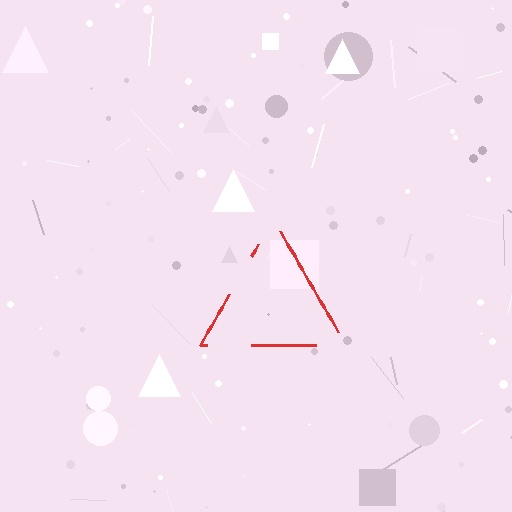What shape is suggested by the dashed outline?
The dashed outline suggests a triangle.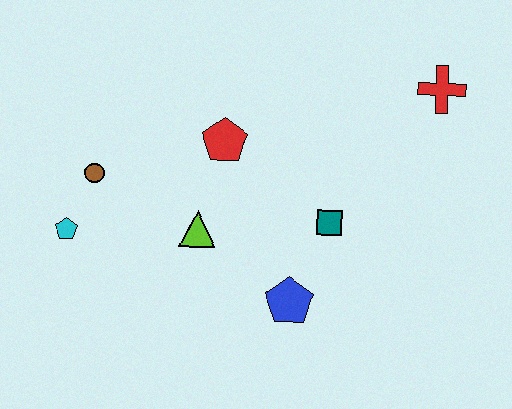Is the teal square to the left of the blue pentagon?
No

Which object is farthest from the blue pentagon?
The red cross is farthest from the blue pentagon.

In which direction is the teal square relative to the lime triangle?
The teal square is to the right of the lime triangle.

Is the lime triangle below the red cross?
Yes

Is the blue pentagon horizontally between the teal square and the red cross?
No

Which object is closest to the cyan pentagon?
The brown circle is closest to the cyan pentagon.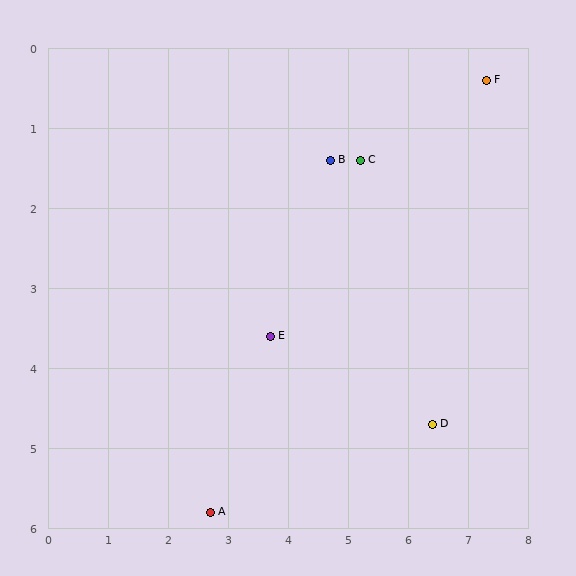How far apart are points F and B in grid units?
Points F and B are about 2.8 grid units apart.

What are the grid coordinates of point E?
Point E is at approximately (3.7, 3.6).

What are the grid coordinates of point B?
Point B is at approximately (4.7, 1.4).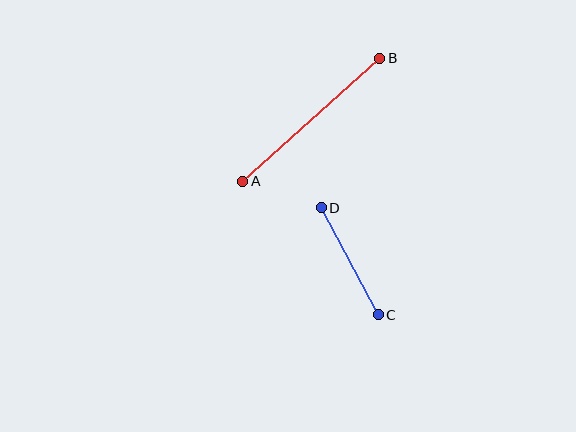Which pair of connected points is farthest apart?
Points A and B are farthest apart.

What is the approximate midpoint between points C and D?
The midpoint is at approximately (350, 261) pixels.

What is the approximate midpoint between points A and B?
The midpoint is at approximately (311, 120) pixels.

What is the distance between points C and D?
The distance is approximately 121 pixels.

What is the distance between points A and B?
The distance is approximately 184 pixels.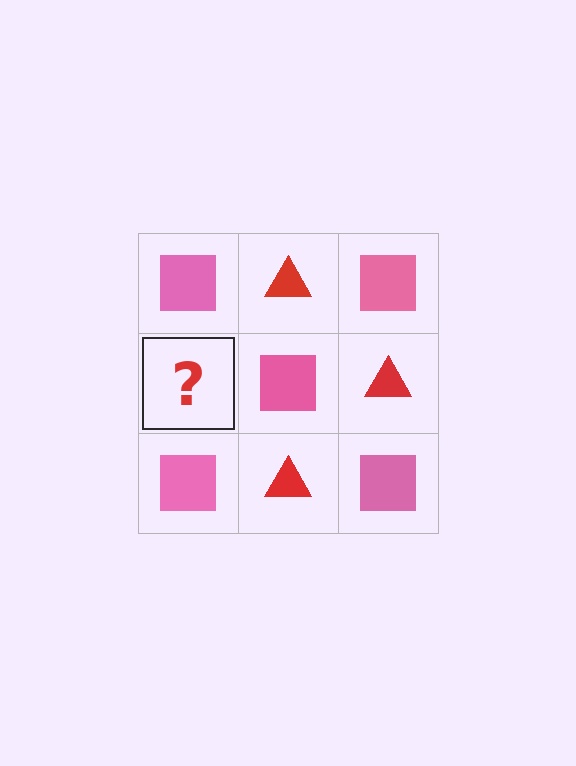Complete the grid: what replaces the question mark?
The question mark should be replaced with a red triangle.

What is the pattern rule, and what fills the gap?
The rule is that it alternates pink square and red triangle in a checkerboard pattern. The gap should be filled with a red triangle.